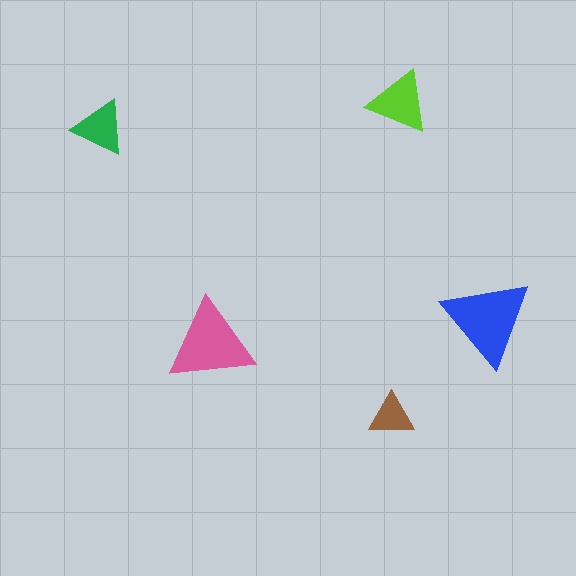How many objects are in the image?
There are 5 objects in the image.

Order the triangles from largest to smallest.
the blue one, the pink one, the lime one, the green one, the brown one.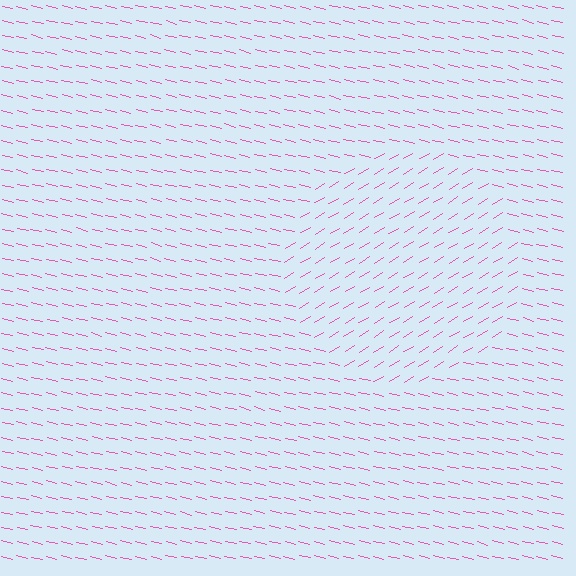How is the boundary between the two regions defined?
The boundary is defined purely by a change in line orientation (approximately 45 degrees difference). All lines are the same color and thickness.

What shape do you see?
I see a circle.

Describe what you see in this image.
The image is filled with small pink line segments. A circle region in the image has lines oriented differently from the surrounding lines, creating a visible texture boundary.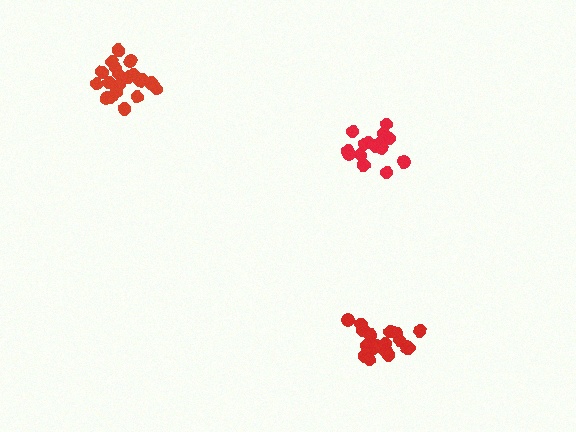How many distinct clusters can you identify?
There are 3 distinct clusters.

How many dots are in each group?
Group 1: 15 dots, Group 2: 20 dots, Group 3: 20 dots (55 total).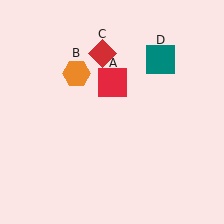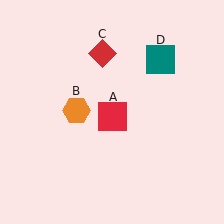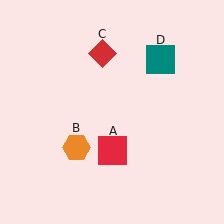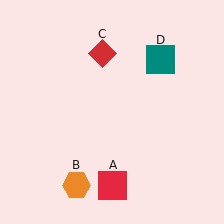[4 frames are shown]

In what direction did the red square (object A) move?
The red square (object A) moved down.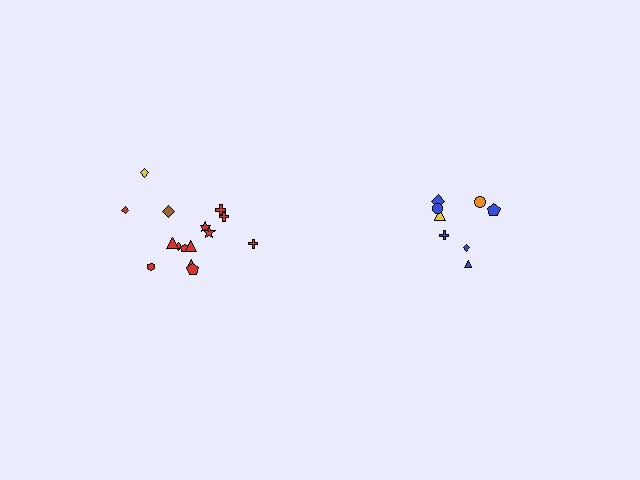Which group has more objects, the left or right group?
The left group.